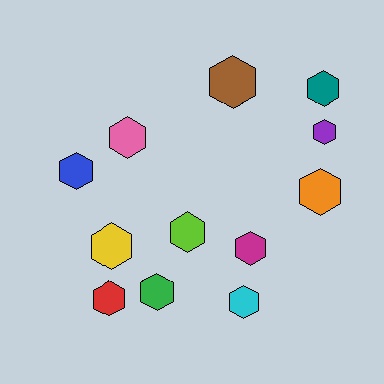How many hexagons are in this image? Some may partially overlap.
There are 12 hexagons.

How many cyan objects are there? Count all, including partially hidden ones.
There is 1 cyan object.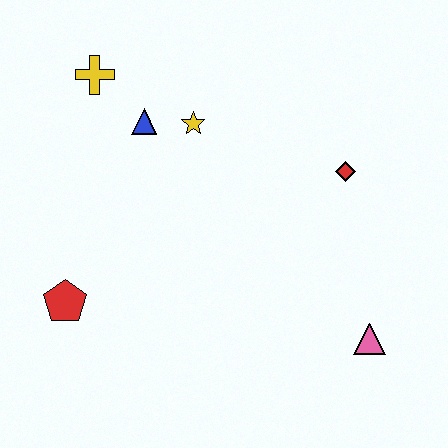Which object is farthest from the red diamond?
The red pentagon is farthest from the red diamond.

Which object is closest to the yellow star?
The blue triangle is closest to the yellow star.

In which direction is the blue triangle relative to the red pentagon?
The blue triangle is above the red pentagon.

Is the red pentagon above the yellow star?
No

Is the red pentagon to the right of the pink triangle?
No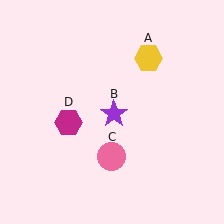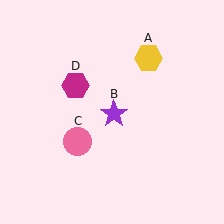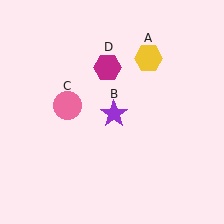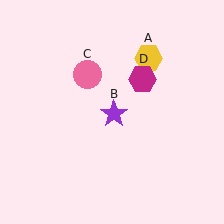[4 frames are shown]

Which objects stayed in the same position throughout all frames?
Yellow hexagon (object A) and purple star (object B) remained stationary.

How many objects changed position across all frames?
2 objects changed position: pink circle (object C), magenta hexagon (object D).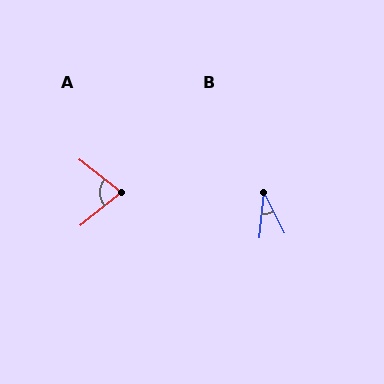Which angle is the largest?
A, at approximately 77 degrees.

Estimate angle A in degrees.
Approximately 77 degrees.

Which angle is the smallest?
B, at approximately 33 degrees.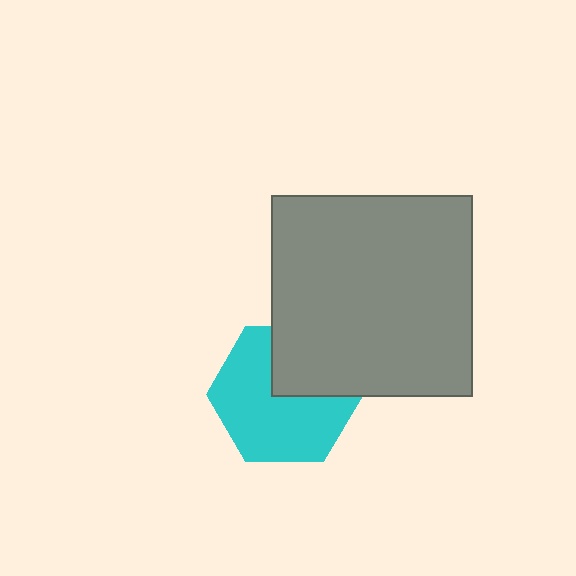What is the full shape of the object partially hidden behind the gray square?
The partially hidden object is a cyan hexagon.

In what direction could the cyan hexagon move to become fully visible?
The cyan hexagon could move down. That would shift it out from behind the gray square entirely.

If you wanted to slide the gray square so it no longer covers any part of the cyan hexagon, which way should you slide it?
Slide it up — that is the most direct way to separate the two shapes.